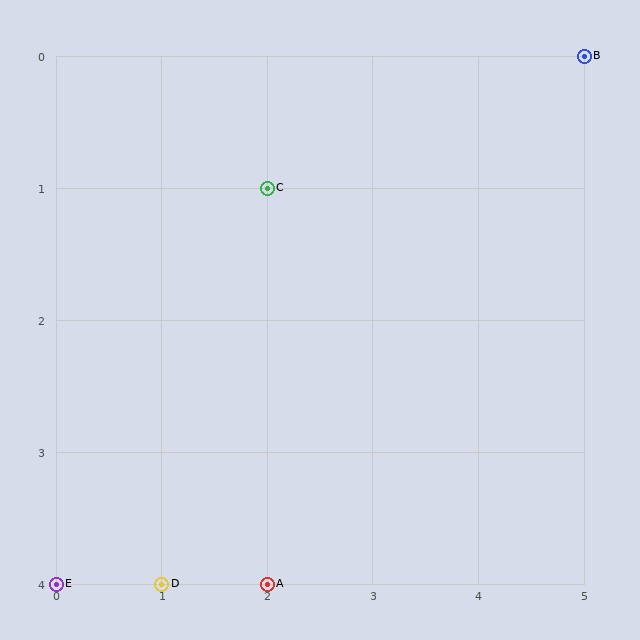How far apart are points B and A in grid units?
Points B and A are 3 columns and 4 rows apart (about 5.0 grid units diagonally).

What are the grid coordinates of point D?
Point D is at grid coordinates (1, 4).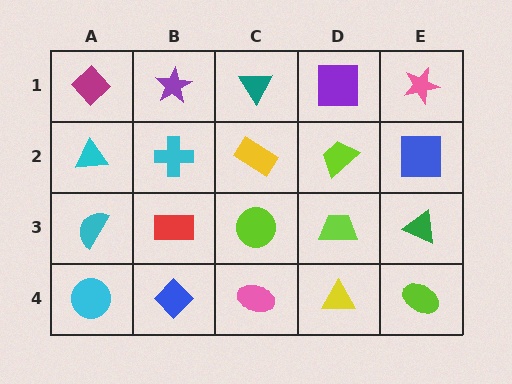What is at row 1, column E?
A pink star.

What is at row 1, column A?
A magenta diamond.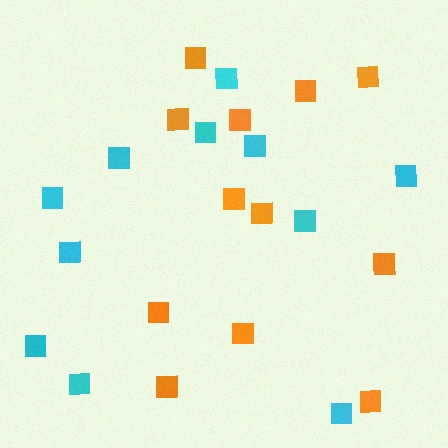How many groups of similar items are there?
There are 2 groups: one group of cyan squares (11) and one group of orange squares (12).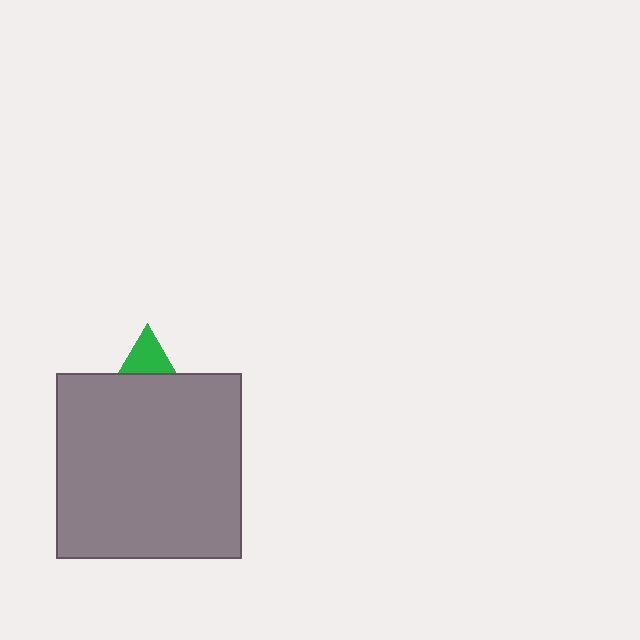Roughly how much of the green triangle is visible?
A small part of it is visible (roughly 34%).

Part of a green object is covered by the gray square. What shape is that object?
It is a triangle.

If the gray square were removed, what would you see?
You would see the complete green triangle.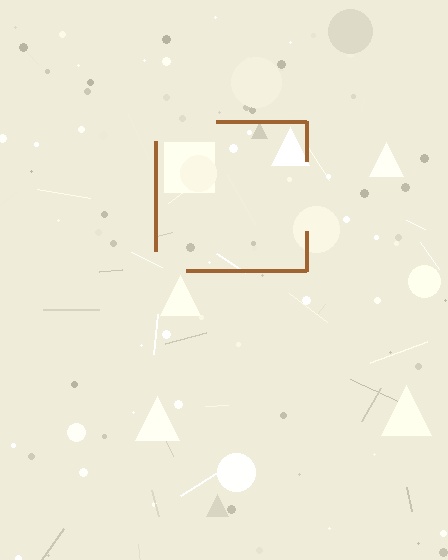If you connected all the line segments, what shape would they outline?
They would outline a square.